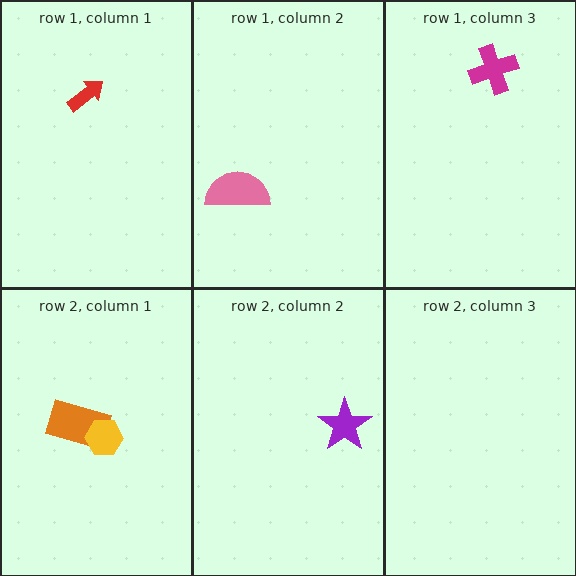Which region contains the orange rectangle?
The row 2, column 1 region.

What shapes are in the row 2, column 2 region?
The purple star.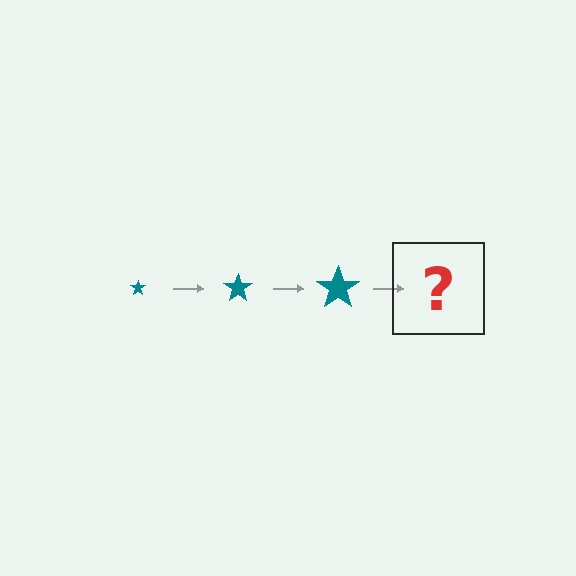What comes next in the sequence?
The next element should be a teal star, larger than the previous one.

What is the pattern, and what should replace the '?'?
The pattern is that the star gets progressively larger each step. The '?' should be a teal star, larger than the previous one.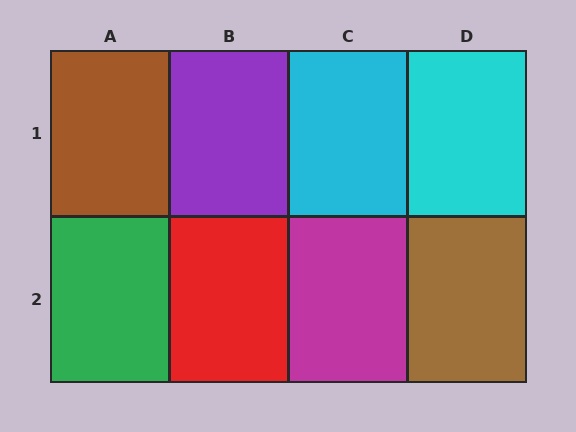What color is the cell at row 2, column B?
Red.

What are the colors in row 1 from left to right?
Brown, purple, cyan, cyan.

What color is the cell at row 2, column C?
Magenta.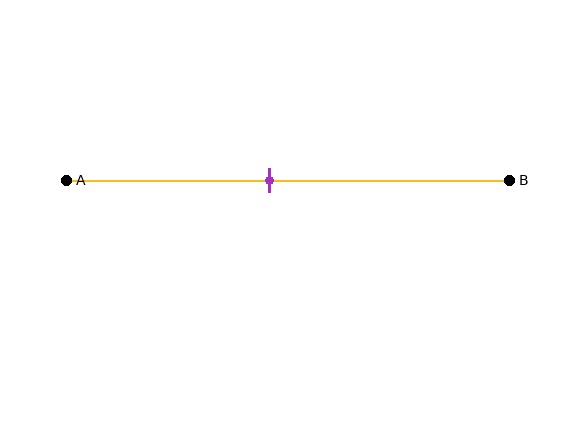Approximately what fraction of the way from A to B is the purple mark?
The purple mark is approximately 45% of the way from A to B.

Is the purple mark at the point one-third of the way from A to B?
No, the mark is at about 45% from A, not at the 33% one-third point.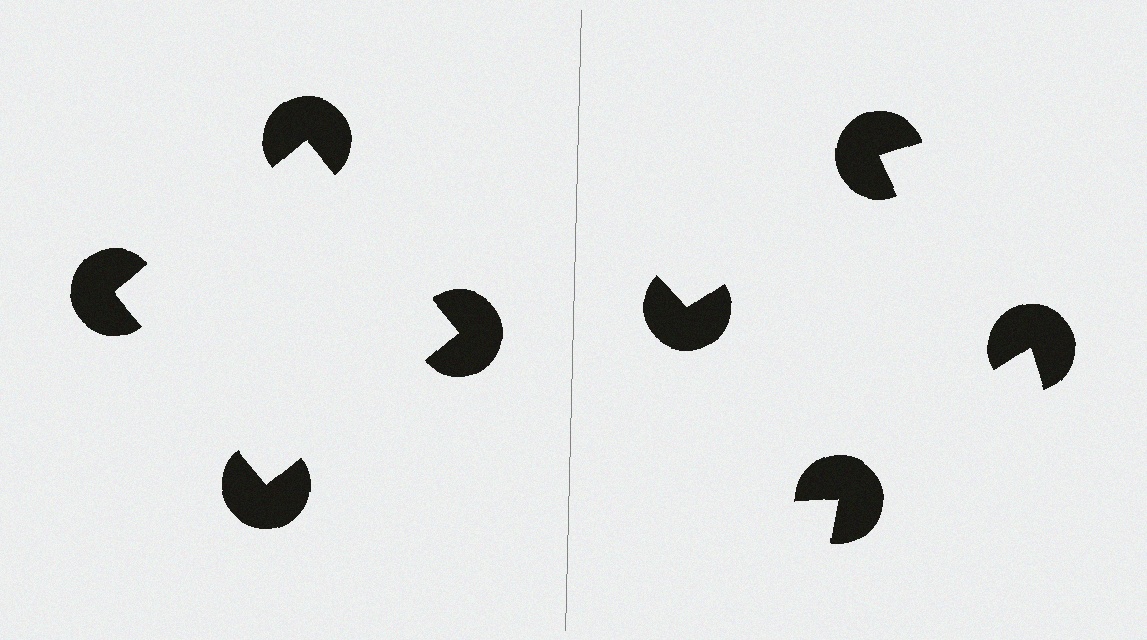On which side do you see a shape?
An illusory square appears on the left side. On the right side the wedge cuts are rotated, so no coherent shape forms.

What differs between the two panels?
The pac-man discs are positioned identically on both sides; only the wedge orientations differ. On the left they align to a square; on the right they are misaligned.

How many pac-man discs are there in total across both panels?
8 — 4 on each side.